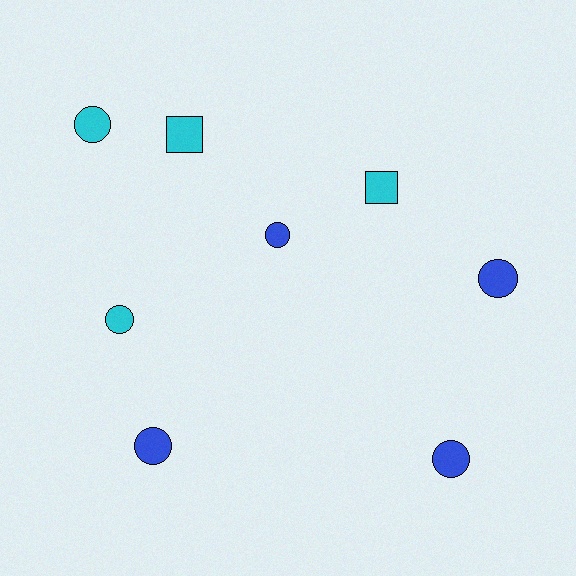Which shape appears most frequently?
Circle, with 6 objects.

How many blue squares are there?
There are no blue squares.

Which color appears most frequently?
Cyan, with 4 objects.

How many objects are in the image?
There are 8 objects.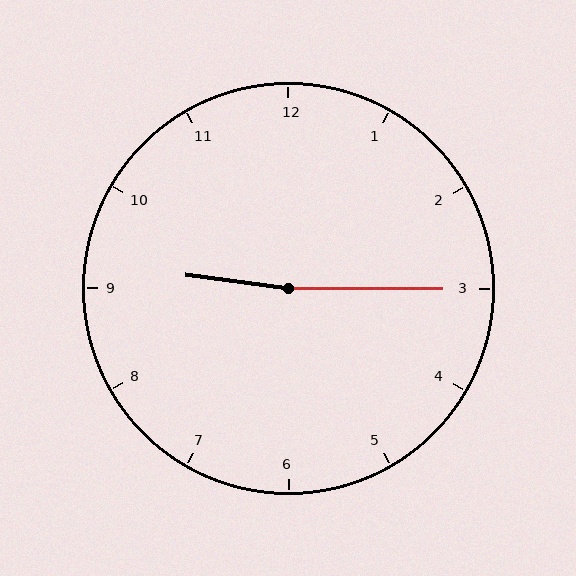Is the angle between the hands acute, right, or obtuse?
It is obtuse.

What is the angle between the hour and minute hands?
Approximately 172 degrees.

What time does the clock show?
9:15.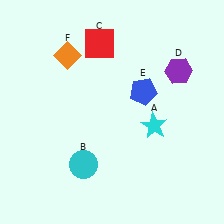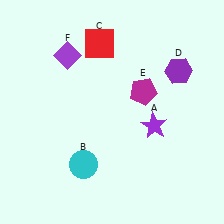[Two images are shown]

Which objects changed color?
A changed from cyan to purple. E changed from blue to magenta. F changed from orange to purple.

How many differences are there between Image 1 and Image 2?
There are 3 differences between the two images.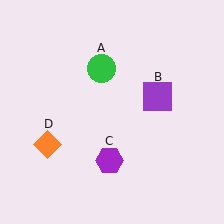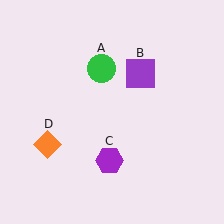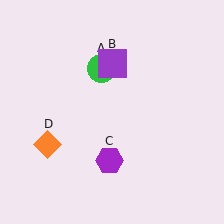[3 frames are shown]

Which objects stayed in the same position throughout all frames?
Green circle (object A) and purple hexagon (object C) and orange diamond (object D) remained stationary.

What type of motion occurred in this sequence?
The purple square (object B) rotated counterclockwise around the center of the scene.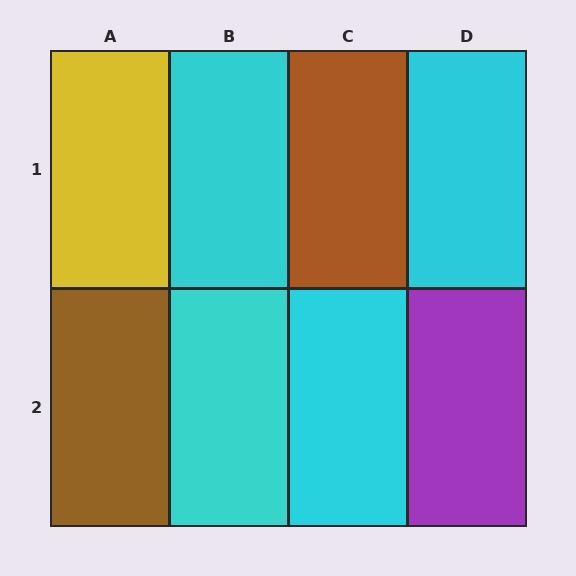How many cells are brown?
2 cells are brown.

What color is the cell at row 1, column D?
Cyan.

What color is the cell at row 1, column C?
Brown.